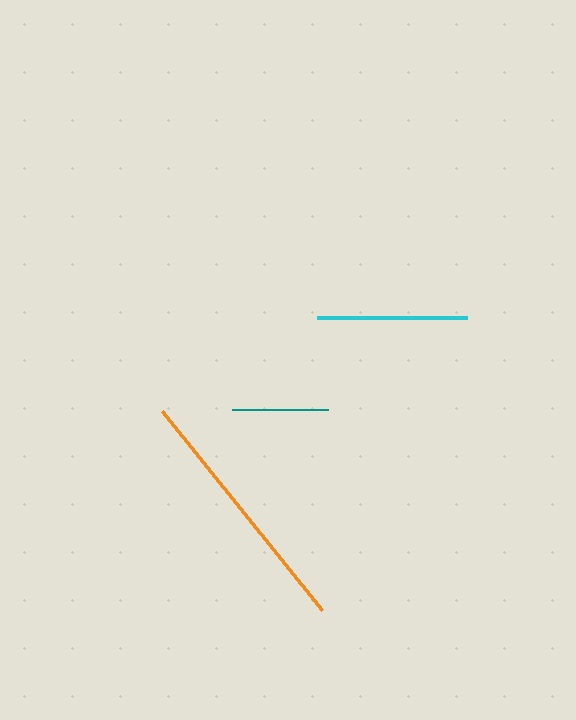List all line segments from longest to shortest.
From longest to shortest: orange, cyan, teal.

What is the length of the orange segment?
The orange segment is approximately 256 pixels long.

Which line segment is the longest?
The orange line is the longest at approximately 256 pixels.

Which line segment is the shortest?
The teal line is the shortest at approximately 95 pixels.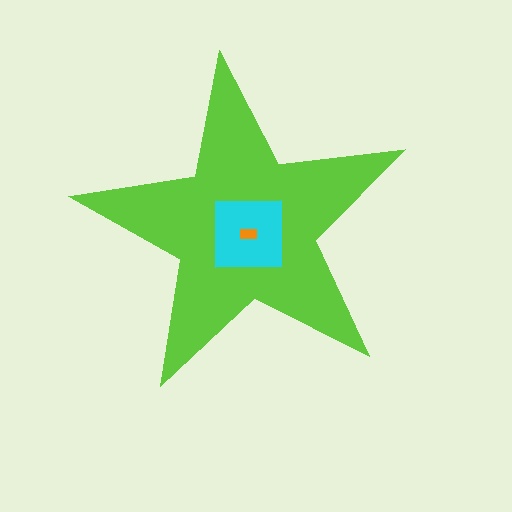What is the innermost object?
The orange rectangle.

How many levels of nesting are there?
3.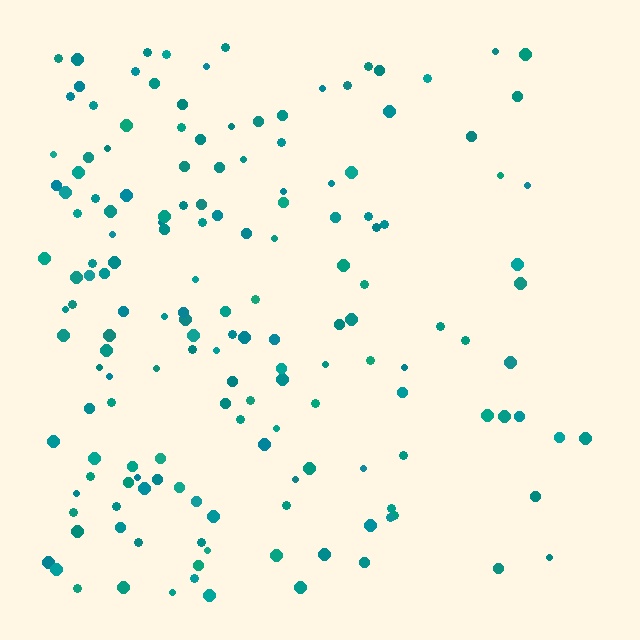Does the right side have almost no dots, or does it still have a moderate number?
Still a moderate number, just noticeably fewer than the left.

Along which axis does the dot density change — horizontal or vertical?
Horizontal.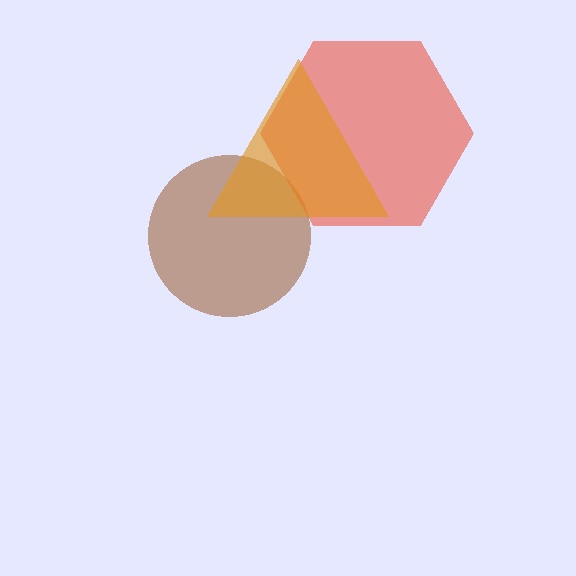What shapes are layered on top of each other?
The layered shapes are: a brown circle, a red hexagon, an orange triangle.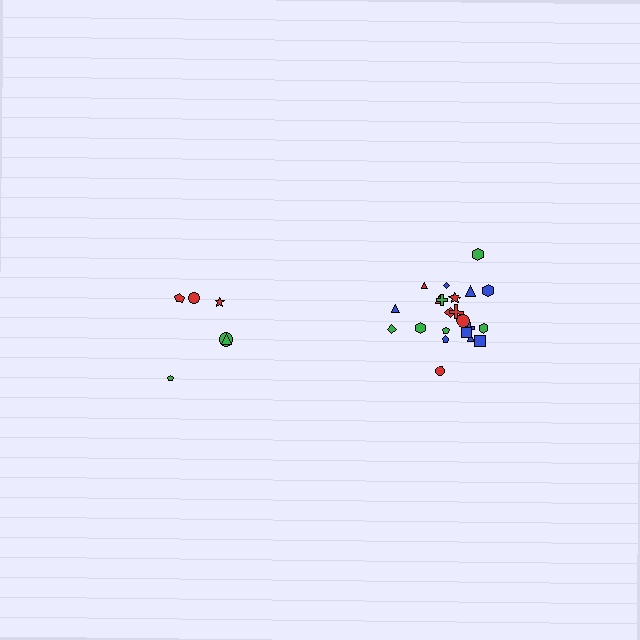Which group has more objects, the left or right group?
The right group.